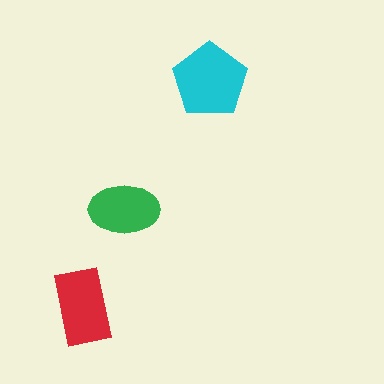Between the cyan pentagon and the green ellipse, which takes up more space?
The cyan pentagon.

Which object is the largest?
The cyan pentagon.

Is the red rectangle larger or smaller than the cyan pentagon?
Smaller.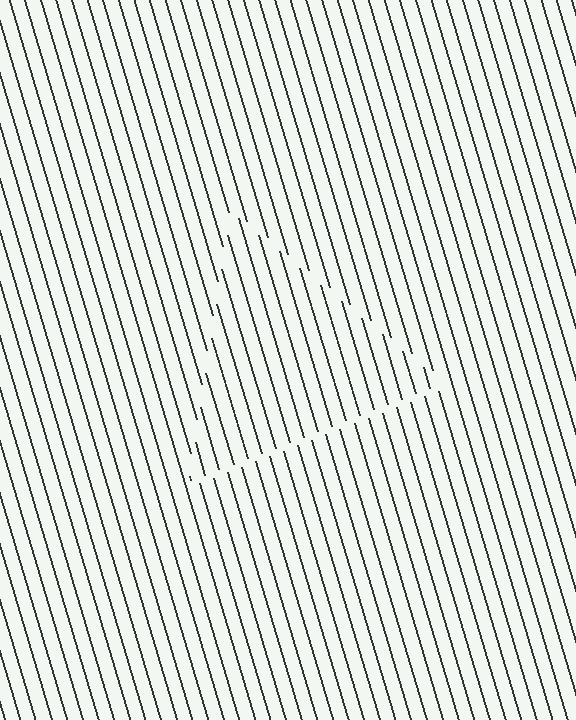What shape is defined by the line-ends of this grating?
An illusory triangle. The interior of the shape contains the same grating, shifted by half a period — the contour is defined by the phase discontinuity where line-ends from the inner and outer gratings abut.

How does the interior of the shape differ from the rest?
The interior of the shape contains the same grating, shifted by half a period — the contour is defined by the phase discontinuity where line-ends from the inner and outer gratings abut.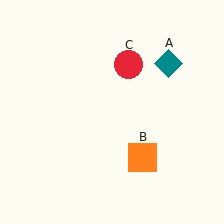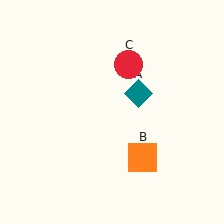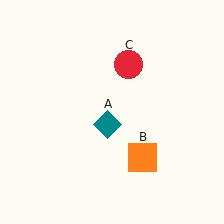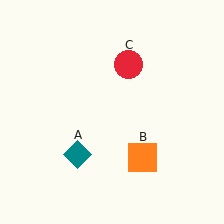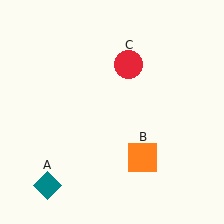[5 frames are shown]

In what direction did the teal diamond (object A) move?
The teal diamond (object A) moved down and to the left.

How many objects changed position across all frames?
1 object changed position: teal diamond (object A).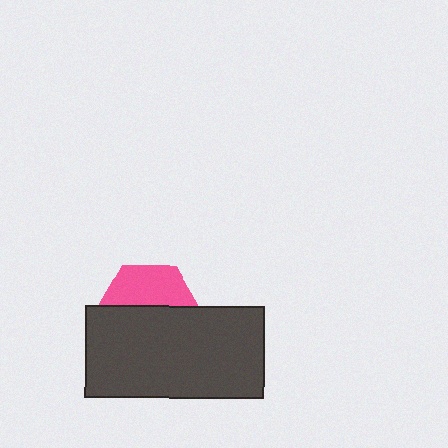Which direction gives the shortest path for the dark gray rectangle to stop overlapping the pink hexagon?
Moving down gives the shortest separation.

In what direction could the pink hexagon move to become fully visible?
The pink hexagon could move up. That would shift it out from behind the dark gray rectangle entirely.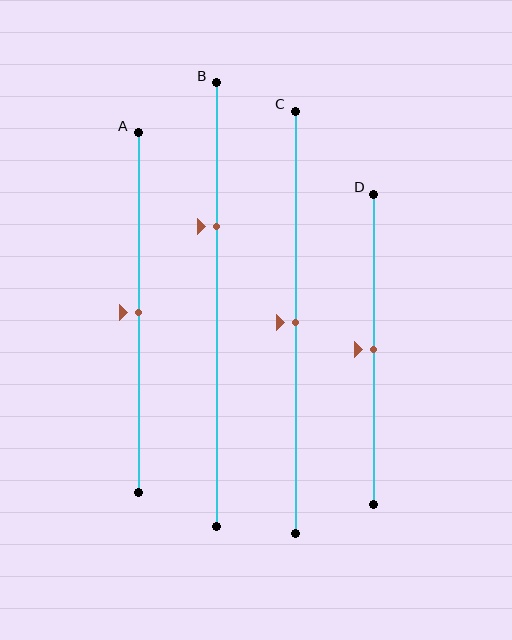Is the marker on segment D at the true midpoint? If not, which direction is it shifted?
Yes, the marker on segment D is at the true midpoint.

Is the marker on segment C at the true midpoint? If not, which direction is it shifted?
Yes, the marker on segment C is at the true midpoint.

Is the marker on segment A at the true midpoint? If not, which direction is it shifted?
Yes, the marker on segment A is at the true midpoint.